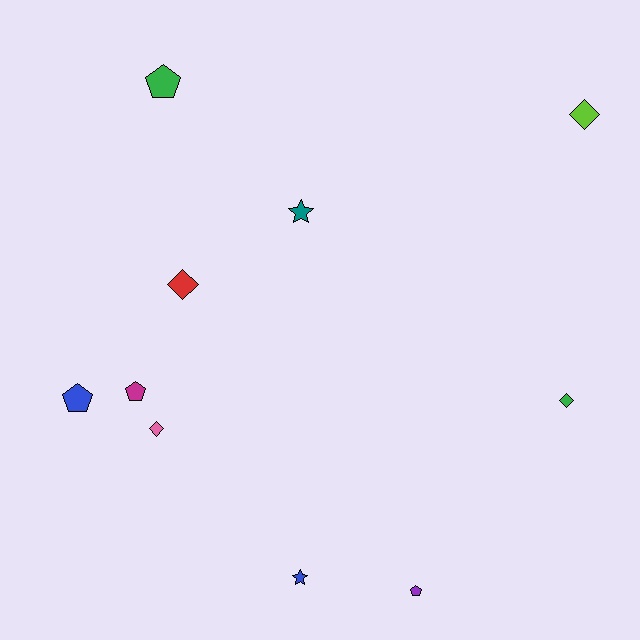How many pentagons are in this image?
There are 4 pentagons.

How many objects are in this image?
There are 10 objects.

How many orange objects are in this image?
There are no orange objects.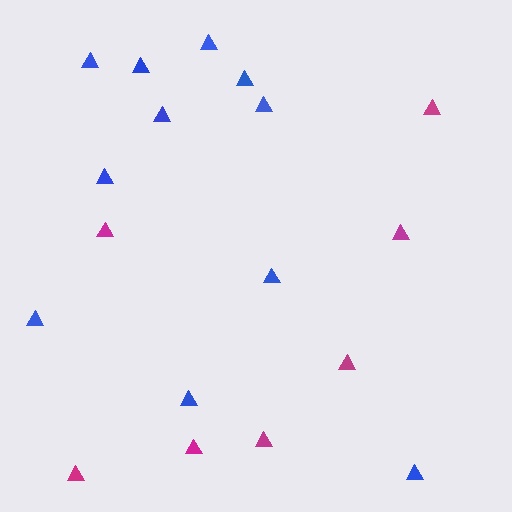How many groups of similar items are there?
There are 2 groups: one group of blue triangles (11) and one group of magenta triangles (7).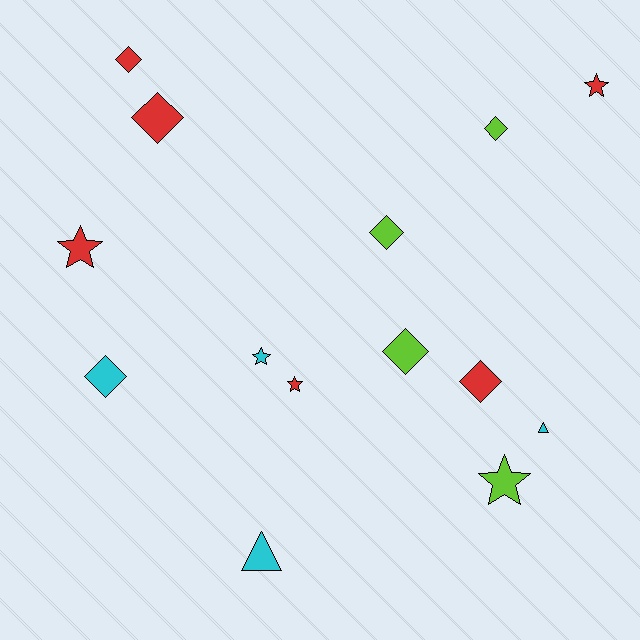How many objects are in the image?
There are 14 objects.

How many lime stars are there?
There is 1 lime star.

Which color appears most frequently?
Red, with 6 objects.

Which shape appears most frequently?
Diamond, with 7 objects.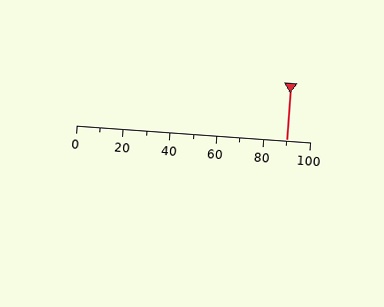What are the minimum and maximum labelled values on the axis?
The axis runs from 0 to 100.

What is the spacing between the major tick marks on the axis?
The major ticks are spaced 20 apart.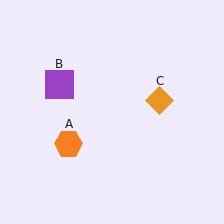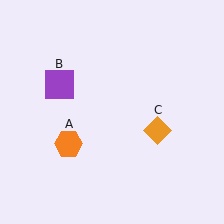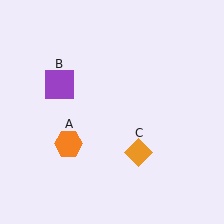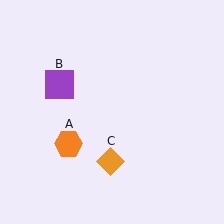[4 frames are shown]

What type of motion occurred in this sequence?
The orange diamond (object C) rotated clockwise around the center of the scene.